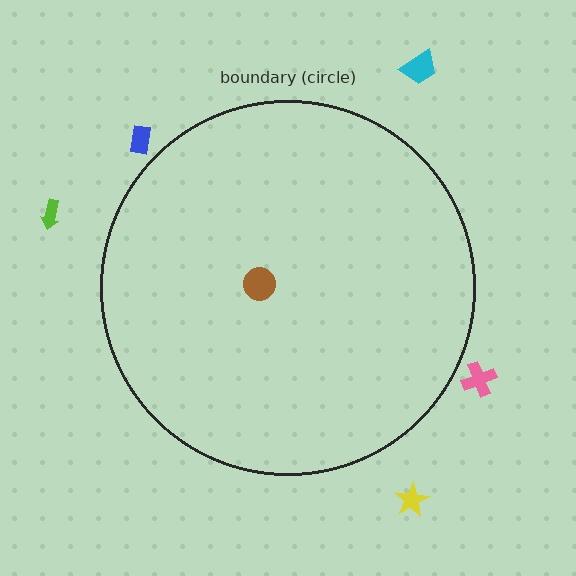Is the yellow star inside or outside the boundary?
Outside.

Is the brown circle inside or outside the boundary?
Inside.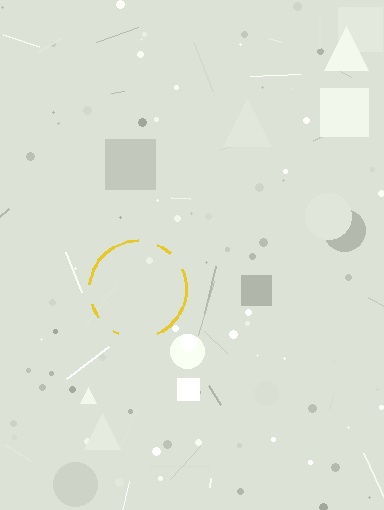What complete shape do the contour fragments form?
The contour fragments form a circle.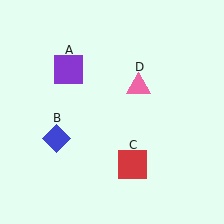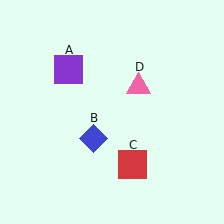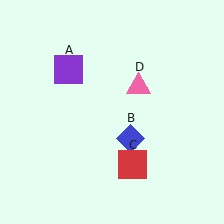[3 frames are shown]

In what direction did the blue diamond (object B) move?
The blue diamond (object B) moved right.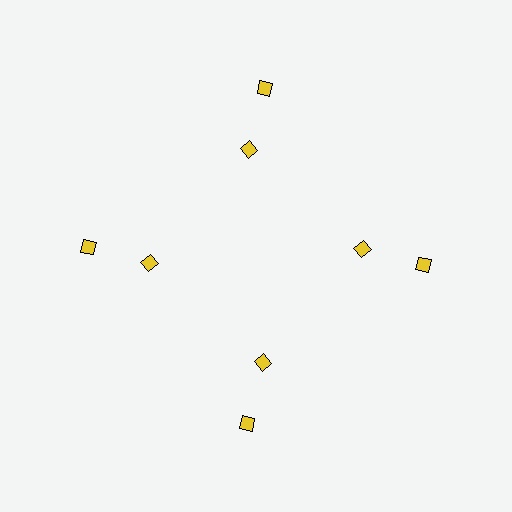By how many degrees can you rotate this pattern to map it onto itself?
The pattern maps onto itself every 90 degrees of rotation.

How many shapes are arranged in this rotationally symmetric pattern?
There are 8 shapes, arranged in 4 groups of 2.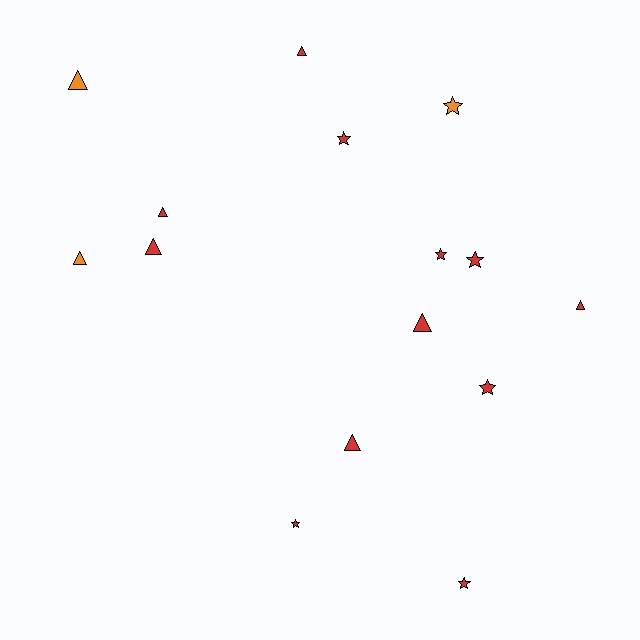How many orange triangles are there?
There are 2 orange triangles.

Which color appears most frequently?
Red, with 12 objects.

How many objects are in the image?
There are 15 objects.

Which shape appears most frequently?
Triangle, with 8 objects.